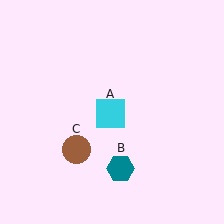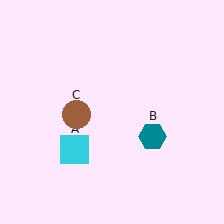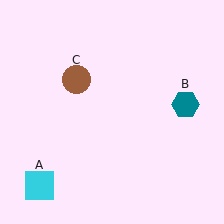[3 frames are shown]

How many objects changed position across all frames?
3 objects changed position: cyan square (object A), teal hexagon (object B), brown circle (object C).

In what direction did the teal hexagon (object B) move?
The teal hexagon (object B) moved up and to the right.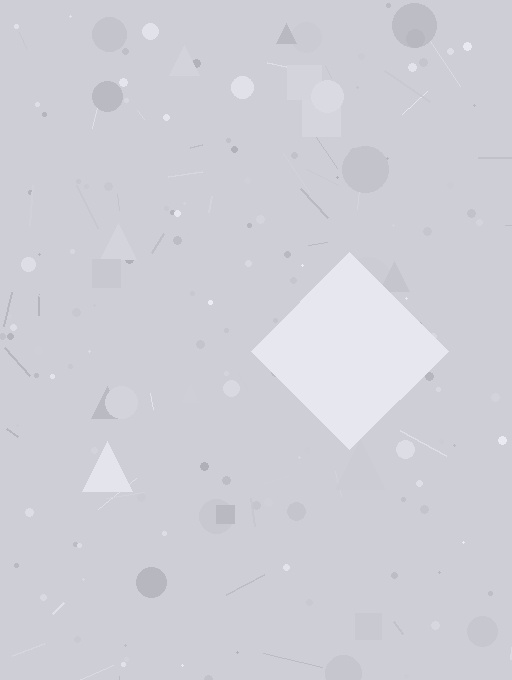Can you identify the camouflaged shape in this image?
The camouflaged shape is a diamond.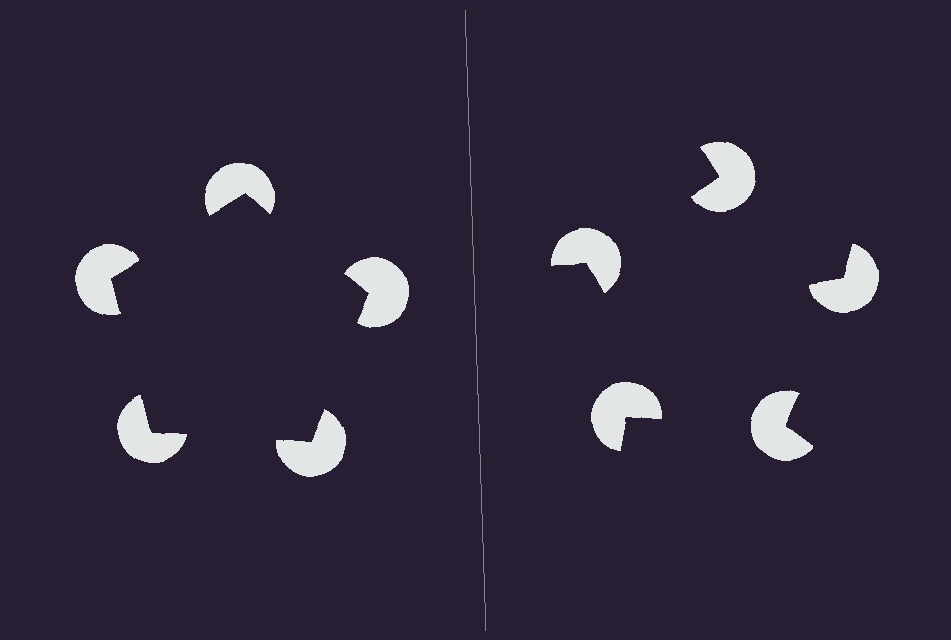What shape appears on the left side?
An illusory pentagon.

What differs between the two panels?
The pac-man discs are positioned identically on both sides; only the wedge orientations differ. On the left they align to a pentagon; on the right they are misaligned.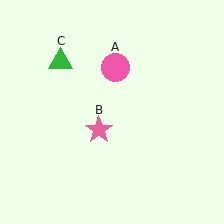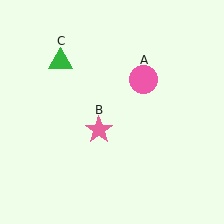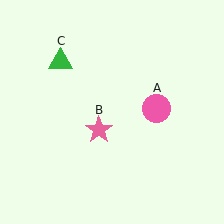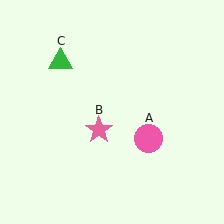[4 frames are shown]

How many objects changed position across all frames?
1 object changed position: pink circle (object A).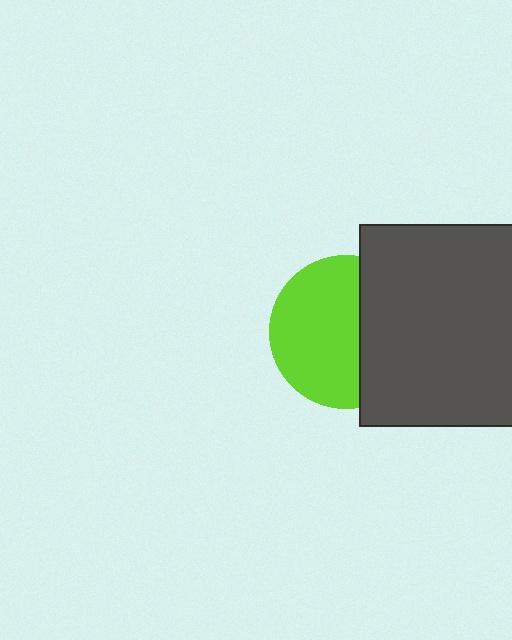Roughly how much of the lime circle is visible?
About half of it is visible (roughly 61%).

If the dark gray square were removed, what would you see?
You would see the complete lime circle.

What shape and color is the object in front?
The object in front is a dark gray square.